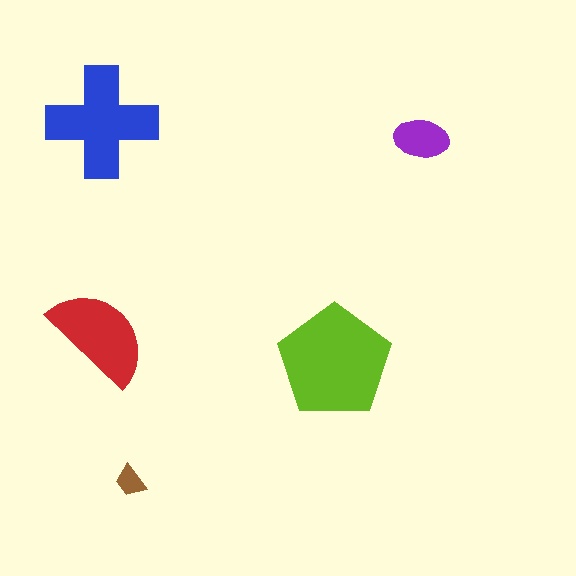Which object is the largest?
The lime pentagon.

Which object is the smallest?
The brown trapezoid.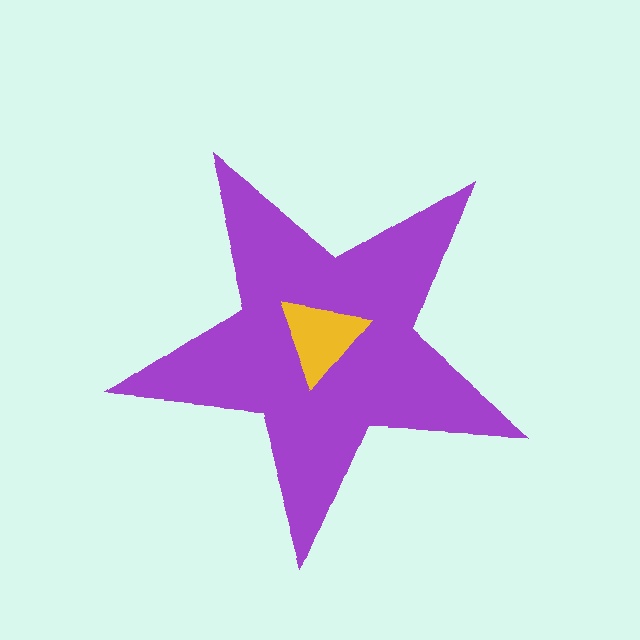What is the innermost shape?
The yellow triangle.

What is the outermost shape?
The purple star.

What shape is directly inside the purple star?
The yellow triangle.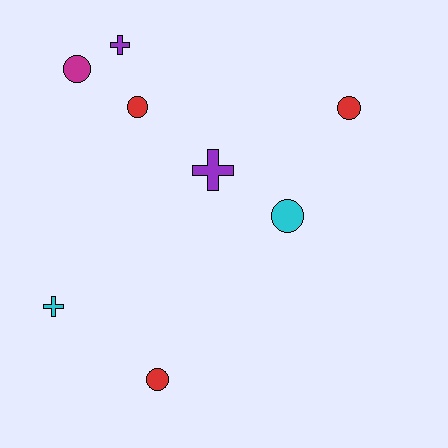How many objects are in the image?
There are 8 objects.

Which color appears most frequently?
Red, with 3 objects.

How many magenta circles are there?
There is 1 magenta circle.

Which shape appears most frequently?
Circle, with 5 objects.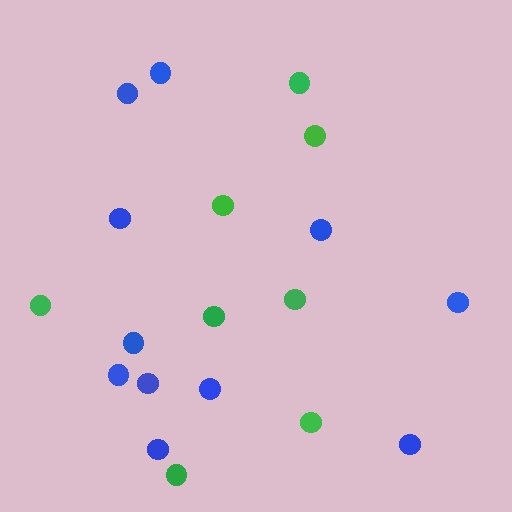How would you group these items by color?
There are 2 groups: one group of green circles (8) and one group of blue circles (11).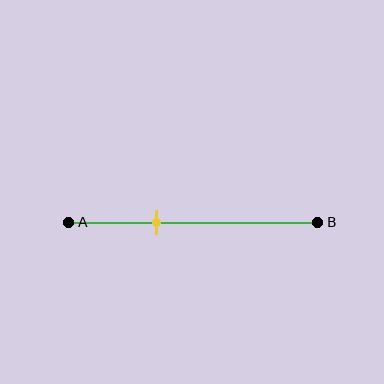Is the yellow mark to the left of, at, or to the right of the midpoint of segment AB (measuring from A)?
The yellow mark is to the left of the midpoint of segment AB.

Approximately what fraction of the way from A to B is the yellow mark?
The yellow mark is approximately 35% of the way from A to B.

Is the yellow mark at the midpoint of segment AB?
No, the mark is at about 35% from A, not at the 50% midpoint.